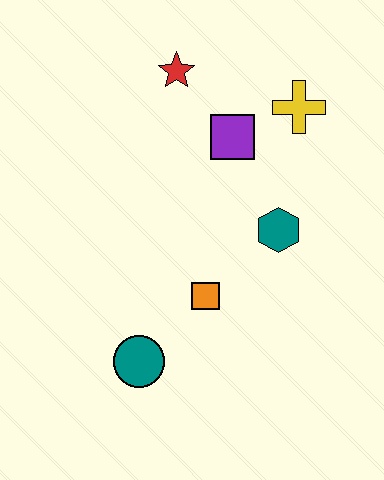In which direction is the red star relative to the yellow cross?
The red star is to the left of the yellow cross.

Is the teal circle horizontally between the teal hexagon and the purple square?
No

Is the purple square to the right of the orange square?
Yes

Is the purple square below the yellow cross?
Yes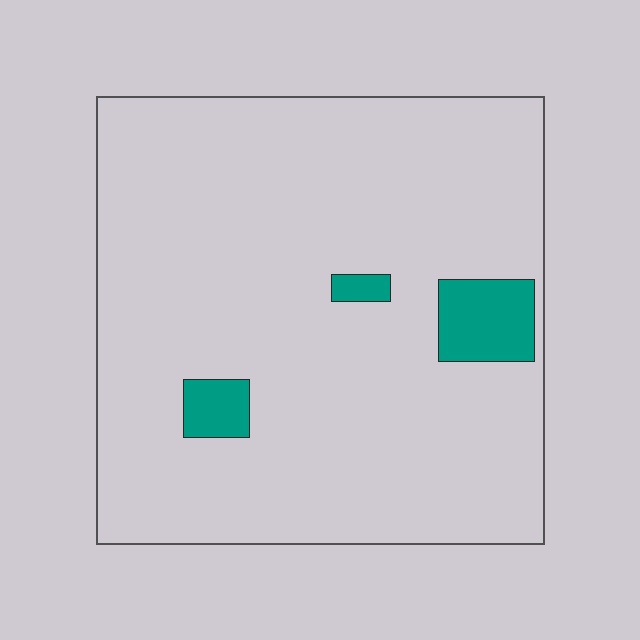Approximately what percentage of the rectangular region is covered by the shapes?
Approximately 5%.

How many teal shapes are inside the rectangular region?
3.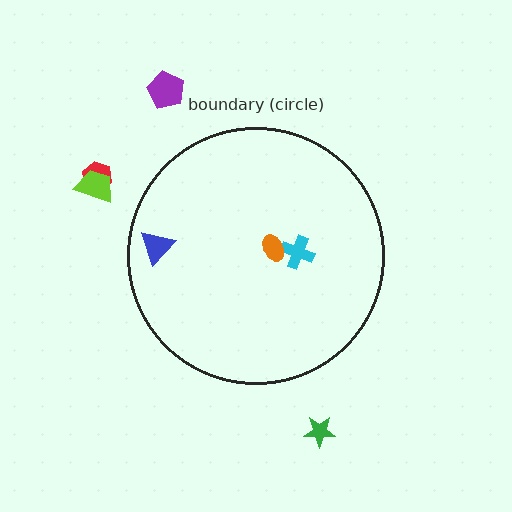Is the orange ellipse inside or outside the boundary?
Inside.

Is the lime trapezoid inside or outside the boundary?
Outside.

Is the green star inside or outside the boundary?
Outside.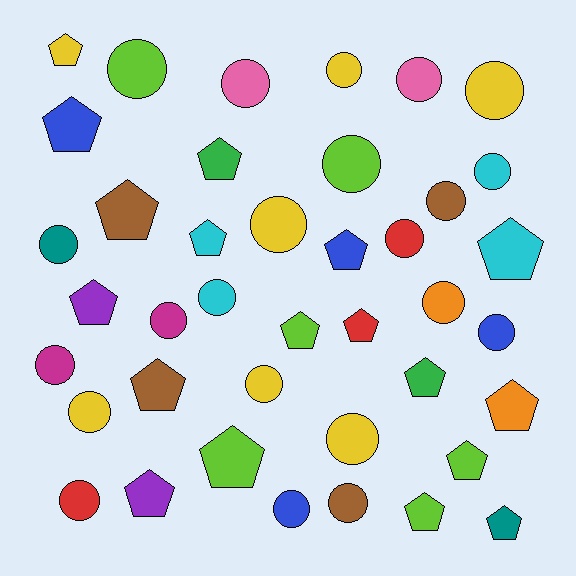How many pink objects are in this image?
There are 2 pink objects.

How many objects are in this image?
There are 40 objects.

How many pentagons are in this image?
There are 18 pentagons.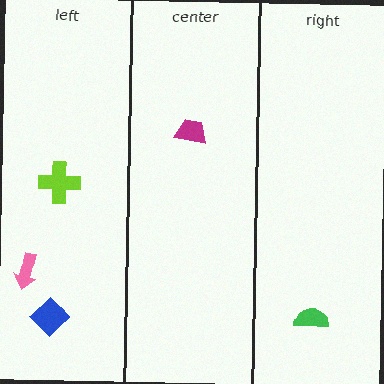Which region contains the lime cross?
The left region.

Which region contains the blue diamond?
The left region.